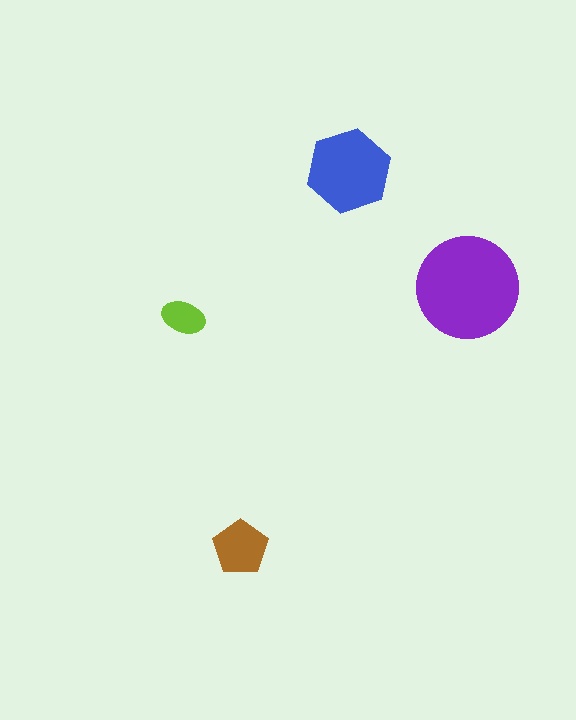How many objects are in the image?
There are 4 objects in the image.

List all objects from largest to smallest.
The purple circle, the blue hexagon, the brown pentagon, the lime ellipse.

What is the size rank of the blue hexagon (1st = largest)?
2nd.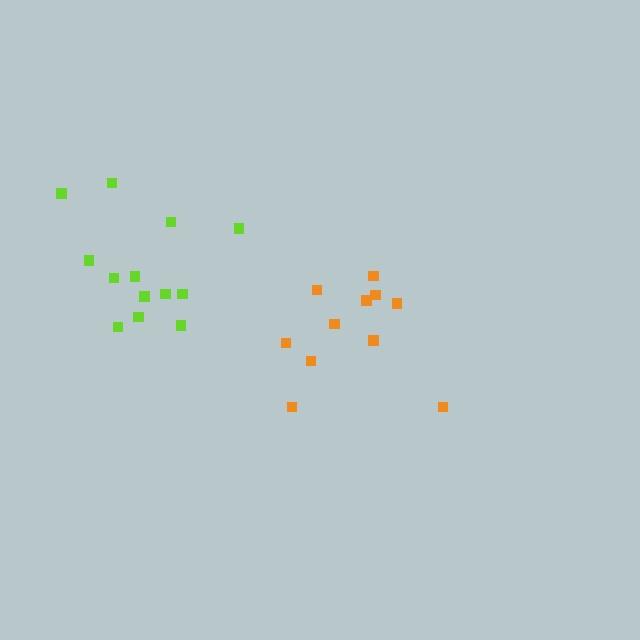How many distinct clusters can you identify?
There are 2 distinct clusters.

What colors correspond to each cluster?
The clusters are colored: lime, orange.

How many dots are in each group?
Group 1: 13 dots, Group 2: 11 dots (24 total).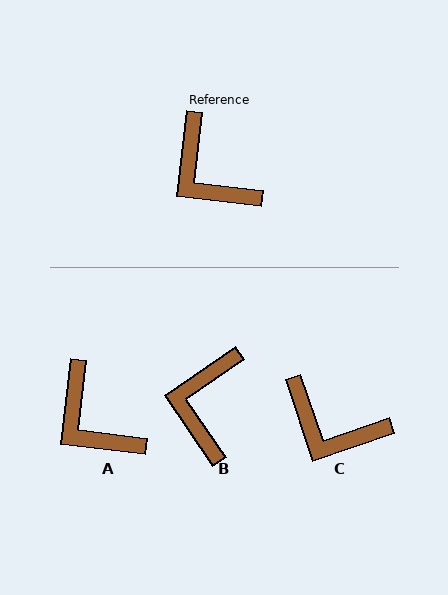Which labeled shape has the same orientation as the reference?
A.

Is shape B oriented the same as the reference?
No, it is off by about 49 degrees.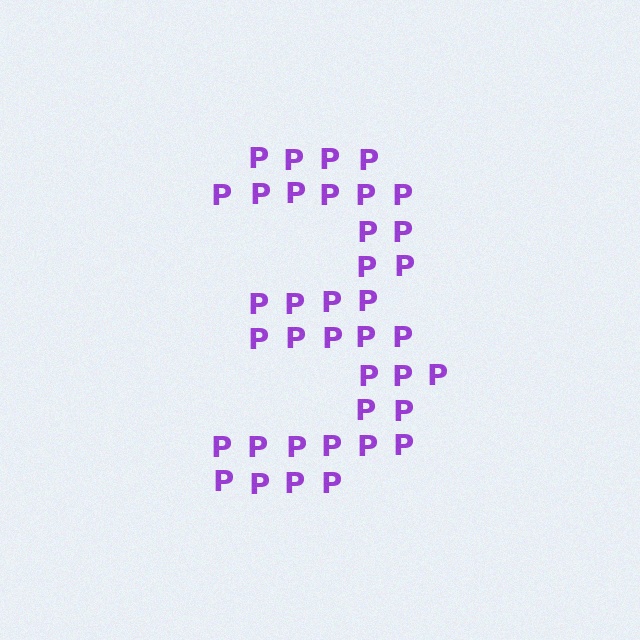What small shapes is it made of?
It is made of small letter P's.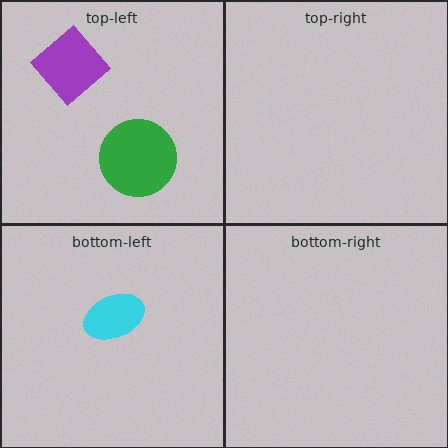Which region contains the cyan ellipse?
The bottom-left region.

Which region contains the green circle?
The top-left region.